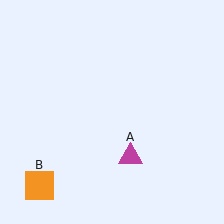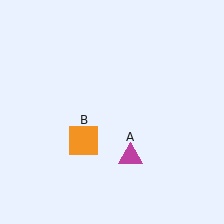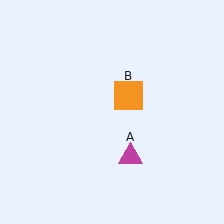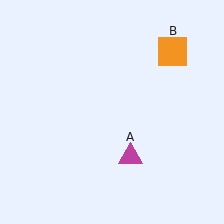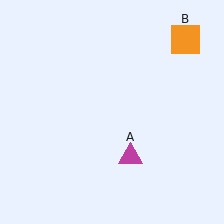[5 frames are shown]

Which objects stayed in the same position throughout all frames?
Magenta triangle (object A) remained stationary.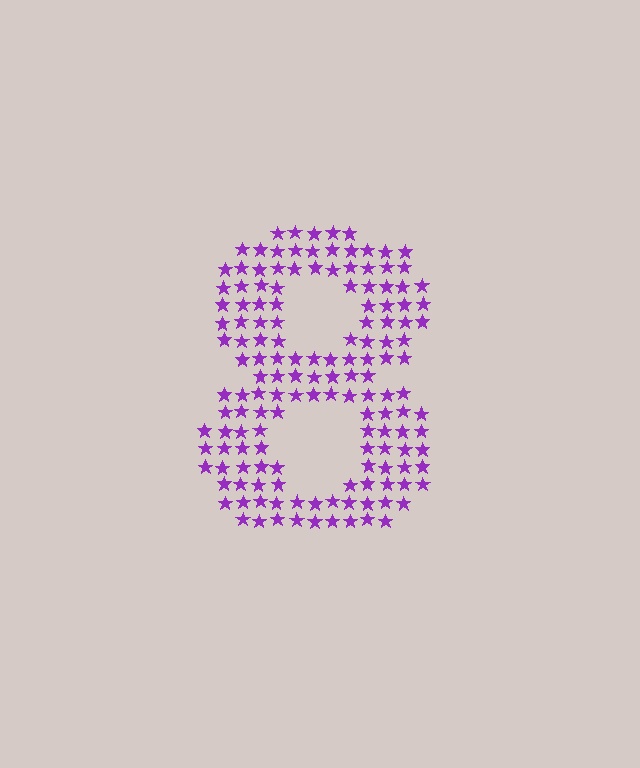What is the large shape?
The large shape is the digit 8.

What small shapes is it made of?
It is made of small stars.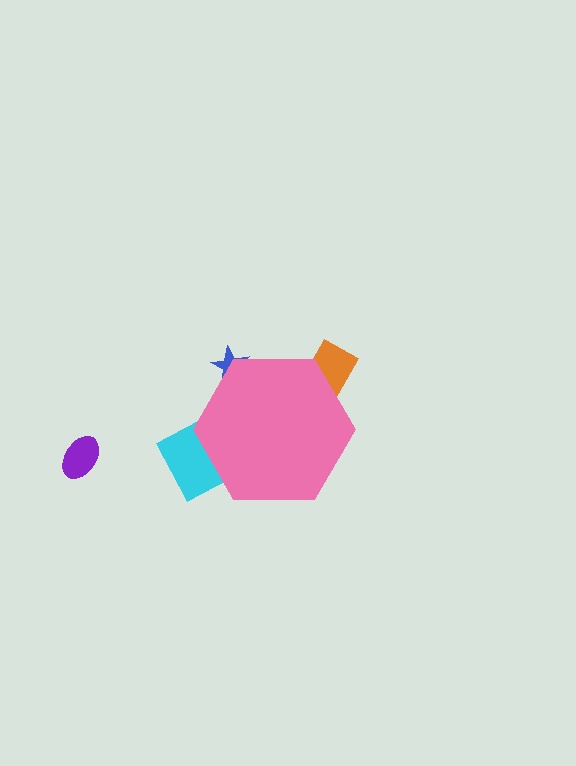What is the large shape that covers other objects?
A pink hexagon.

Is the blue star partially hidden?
Yes, the blue star is partially hidden behind the pink hexagon.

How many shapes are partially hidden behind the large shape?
3 shapes are partially hidden.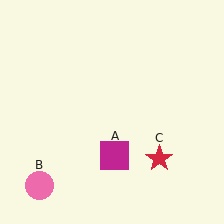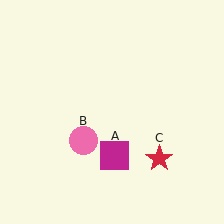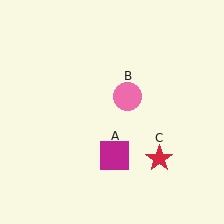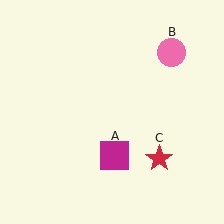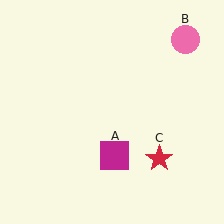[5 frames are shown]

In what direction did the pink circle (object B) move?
The pink circle (object B) moved up and to the right.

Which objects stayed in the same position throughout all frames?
Magenta square (object A) and red star (object C) remained stationary.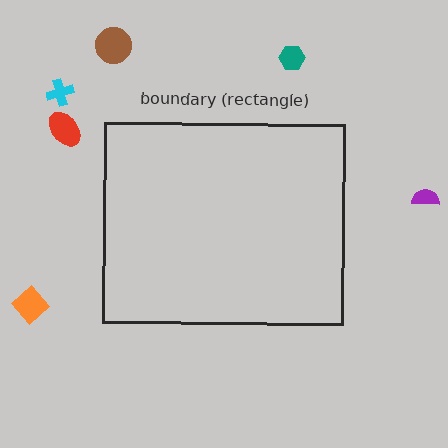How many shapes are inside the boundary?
0 inside, 6 outside.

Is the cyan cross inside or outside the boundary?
Outside.